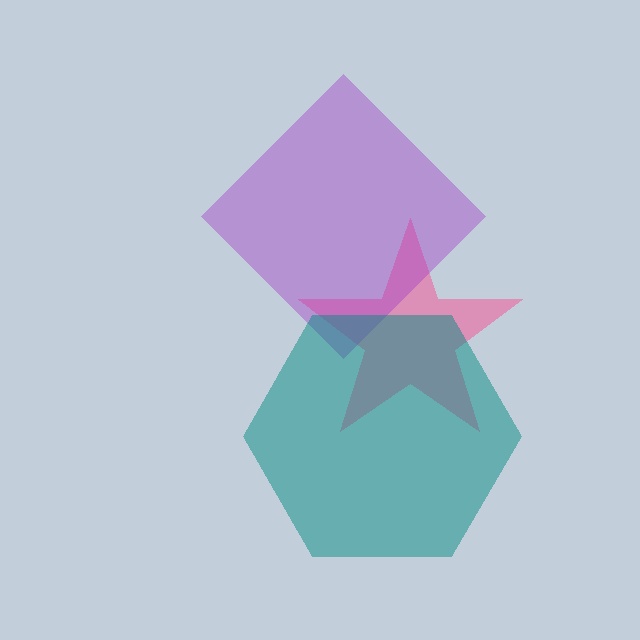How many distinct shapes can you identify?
There are 3 distinct shapes: a pink star, a purple diamond, a teal hexagon.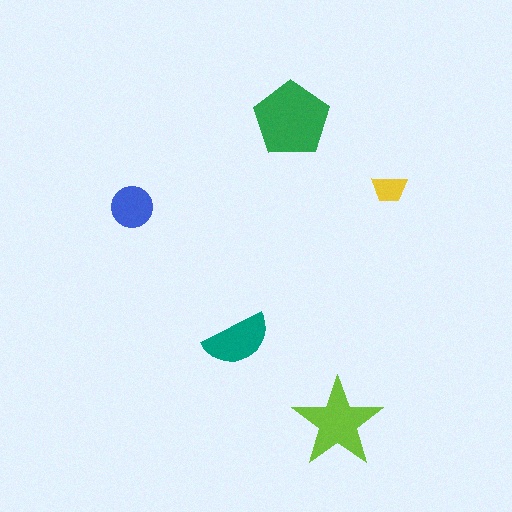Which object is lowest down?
The lime star is bottommost.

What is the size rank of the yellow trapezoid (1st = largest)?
5th.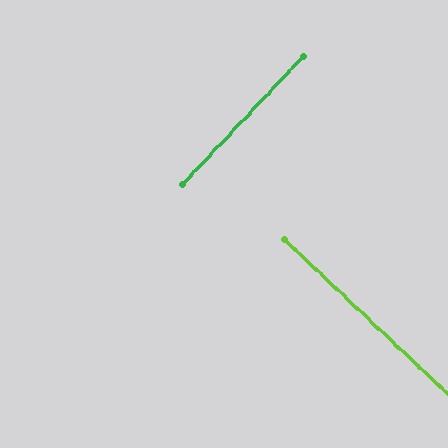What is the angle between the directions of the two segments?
Approximately 90 degrees.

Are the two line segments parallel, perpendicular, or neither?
Perpendicular — they meet at approximately 90°.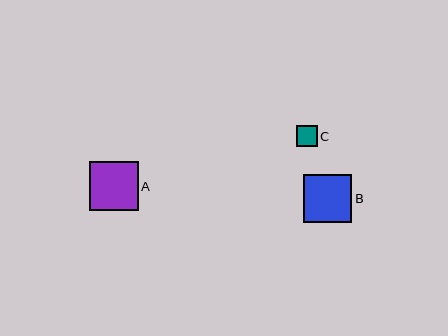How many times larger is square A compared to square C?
Square A is approximately 2.3 times the size of square C.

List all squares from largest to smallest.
From largest to smallest: A, B, C.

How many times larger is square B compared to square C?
Square B is approximately 2.3 times the size of square C.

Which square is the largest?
Square A is the largest with a size of approximately 49 pixels.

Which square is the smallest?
Square C is the smallest with a size of approximately 21 pixels.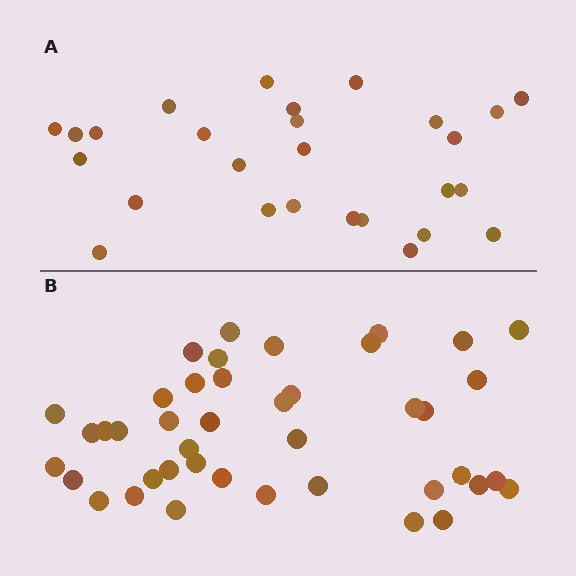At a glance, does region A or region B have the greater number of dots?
Region B (the bottom region) has more dots.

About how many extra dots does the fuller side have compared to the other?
Region B has approximately 15 more dots than region A.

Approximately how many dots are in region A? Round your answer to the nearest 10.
About 30 dots. (The exact count is 27, which rounds to 30.)